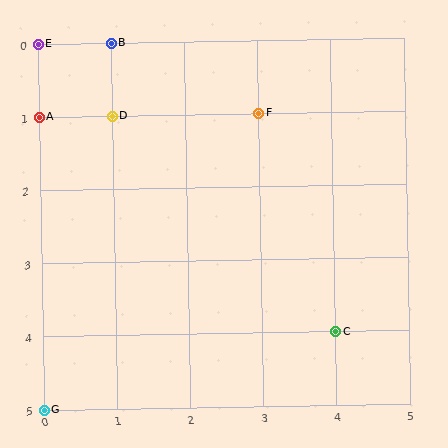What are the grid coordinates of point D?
Point D is at grid coordinates (1, 1).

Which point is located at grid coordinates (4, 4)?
Point C is at (4, 4).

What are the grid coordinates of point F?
Point F is at grid coordinates (3, 1).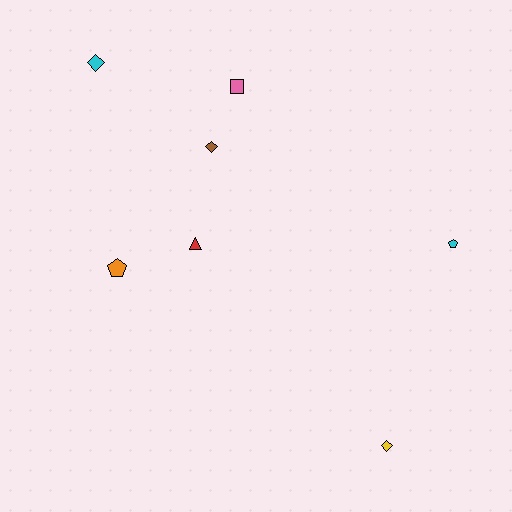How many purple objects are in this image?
There are no purple objects.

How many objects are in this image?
There are 7 objects.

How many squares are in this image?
There is 1 square.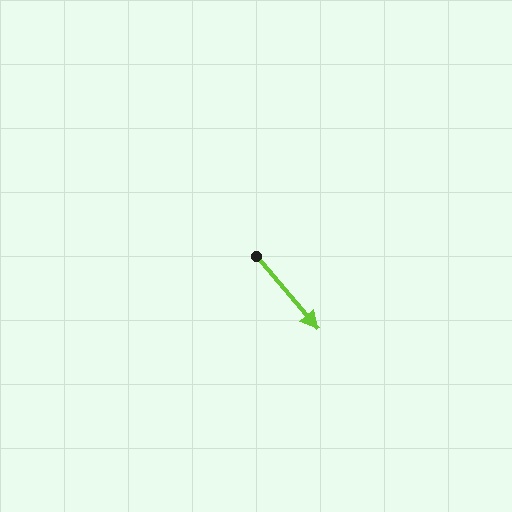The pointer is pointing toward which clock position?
Roughly 5 o'clock.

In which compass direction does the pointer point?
Southeast.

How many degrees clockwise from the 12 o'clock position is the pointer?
Approximately 140 degrees.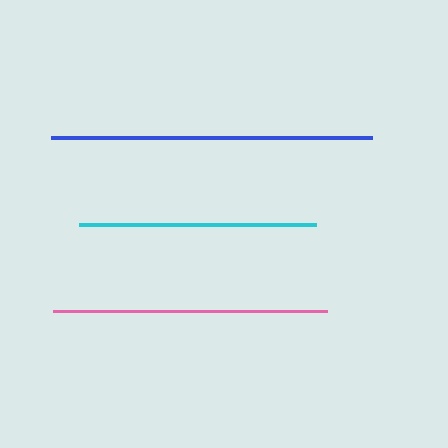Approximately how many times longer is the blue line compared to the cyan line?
The blue line is approximately 1.4 times the length of the cyan line.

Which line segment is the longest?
The blue line is the longest at approximately 322 pixels.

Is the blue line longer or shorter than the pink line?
The blue line is longer than the pink line.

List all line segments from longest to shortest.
From longest to shortest: blue, pink, cyan.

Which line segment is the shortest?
The cyan line is the shortest at approximately 237 pixels.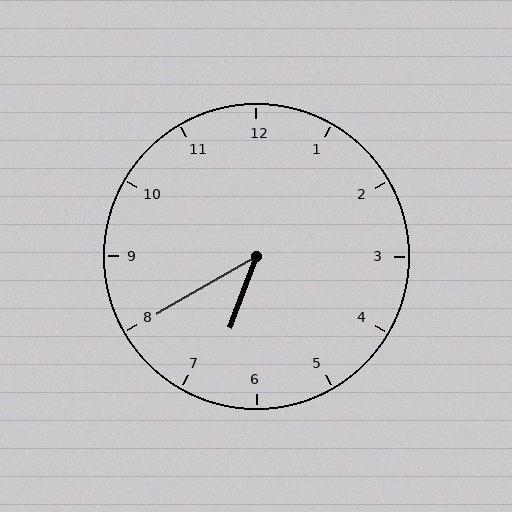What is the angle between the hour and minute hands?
Approximately 40 degrees.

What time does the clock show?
6:40.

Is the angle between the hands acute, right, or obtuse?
It is acute.